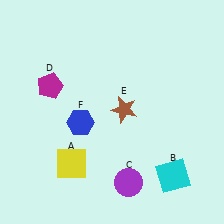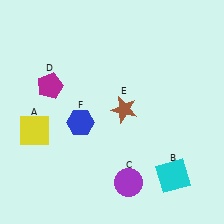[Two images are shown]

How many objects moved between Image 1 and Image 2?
1 object moved between the two images.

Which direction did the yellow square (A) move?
The yellow square (A) moved left.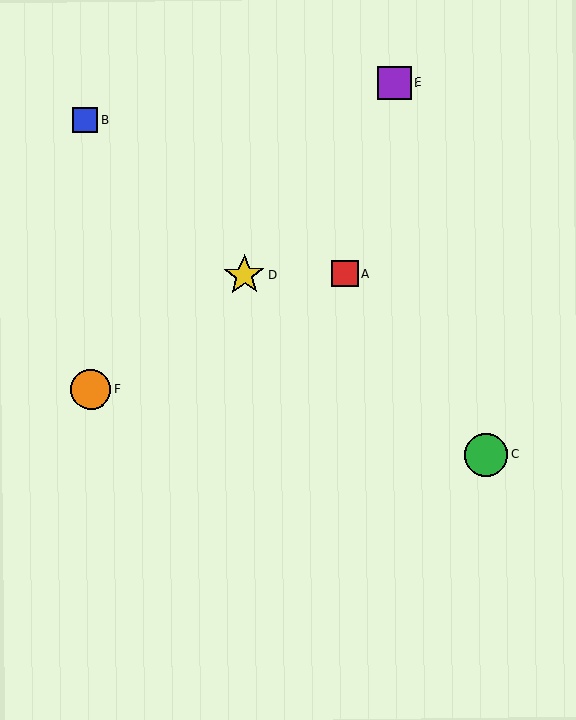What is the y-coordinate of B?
Object B is at y≈120.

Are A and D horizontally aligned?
Yes, both are at y≈274.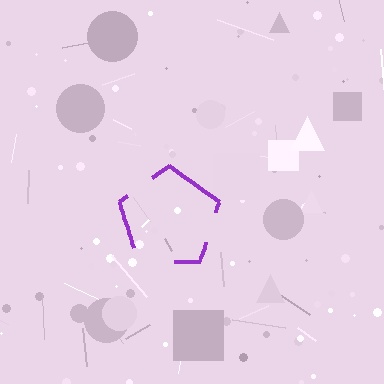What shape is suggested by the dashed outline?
The dashed outline suggests a pentagon.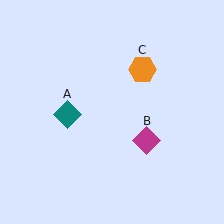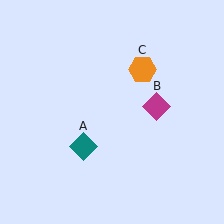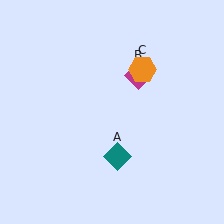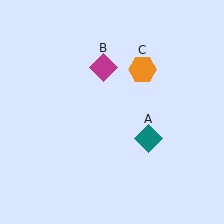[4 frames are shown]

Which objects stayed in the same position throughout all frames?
Orange hexagon (object C) remained stationary.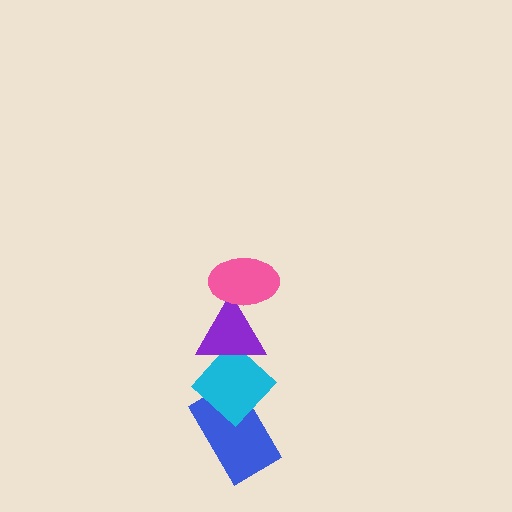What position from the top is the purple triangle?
The purple triangle is 2nd from the top.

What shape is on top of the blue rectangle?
The cyan diamond is on top of the blue rectangle.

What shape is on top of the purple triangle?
The pink ellipse is on top of the purple triangle.